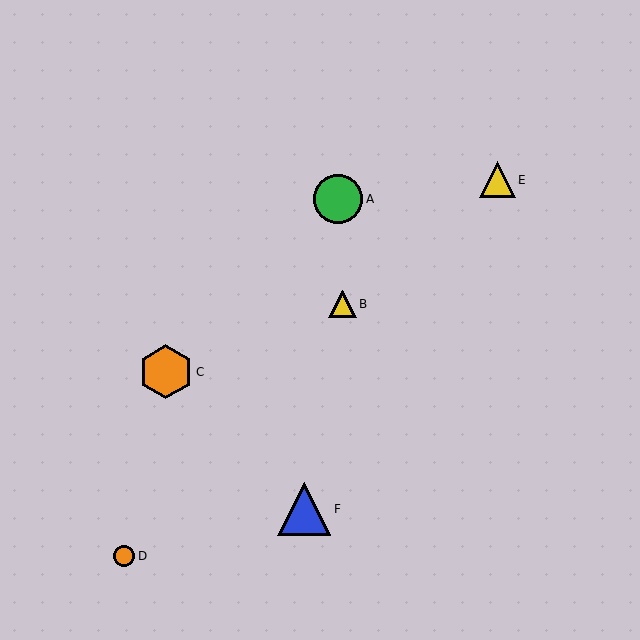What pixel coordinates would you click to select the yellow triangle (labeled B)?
Click at (343, 304) to select the yellow triangle B.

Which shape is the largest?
The orange hexagon (labeled C) is the largest.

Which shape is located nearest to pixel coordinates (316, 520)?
The blue triangle (labeled F) at (304, 509) is nearest to that location.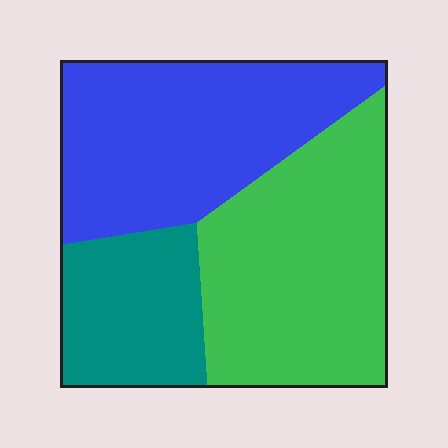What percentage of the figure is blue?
Blue covers roughly 40% of the figure.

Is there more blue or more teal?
Blue.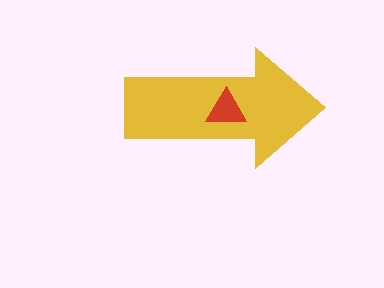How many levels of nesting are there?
2.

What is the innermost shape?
The red triangle.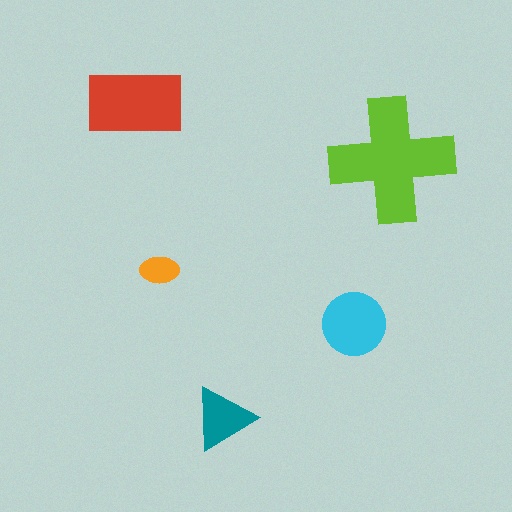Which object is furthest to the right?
The lime cross is rightmost.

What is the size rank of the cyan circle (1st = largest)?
3rd.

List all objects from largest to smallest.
The lime cross, the red rectangle, the cyan circle, the teal triangle, the orange ellipse.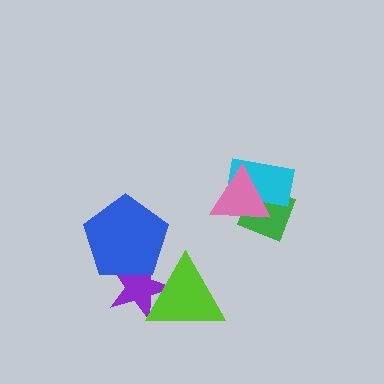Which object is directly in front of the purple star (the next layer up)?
The lime triangle is directly in front of the purple star.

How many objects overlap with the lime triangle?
1 object overlaps with the lime triangle.